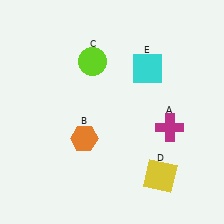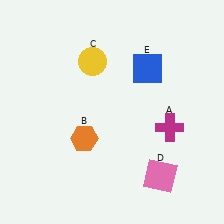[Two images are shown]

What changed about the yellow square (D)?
In Image 1, D is yellow. In Image 2, it changed to pink.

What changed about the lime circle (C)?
In Image 1, C is lime. In Image 2, it changed to yellow.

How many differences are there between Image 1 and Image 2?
There are 3 differences between the two images.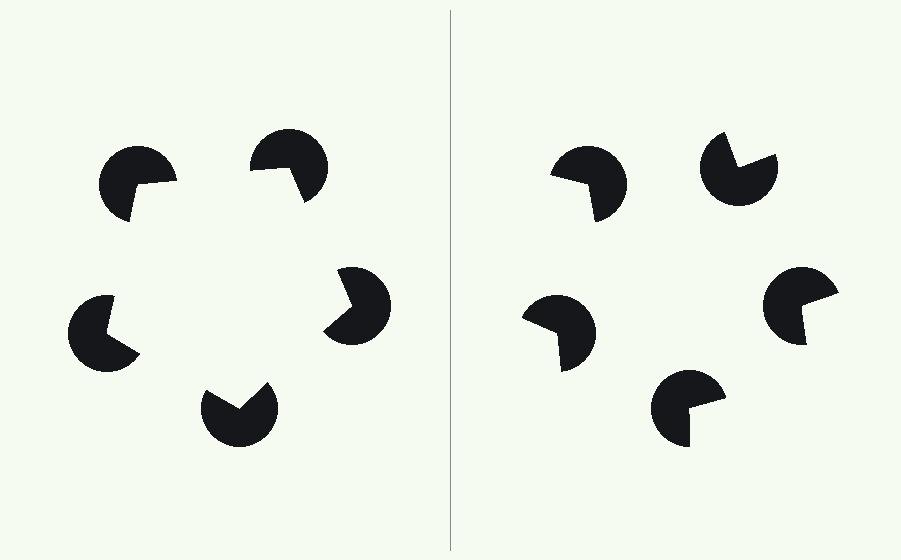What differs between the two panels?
The pac-man discs are positioned identically on both sides; only the wedge orientations differ. On the left they align to a pentagon; on the right they are misaligned.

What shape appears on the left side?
An illusory pentagon.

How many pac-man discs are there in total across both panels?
10 — 5 on each side.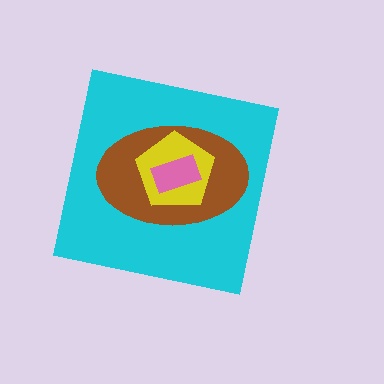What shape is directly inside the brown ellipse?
The yellow pentagon.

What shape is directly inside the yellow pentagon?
The pink rectangle.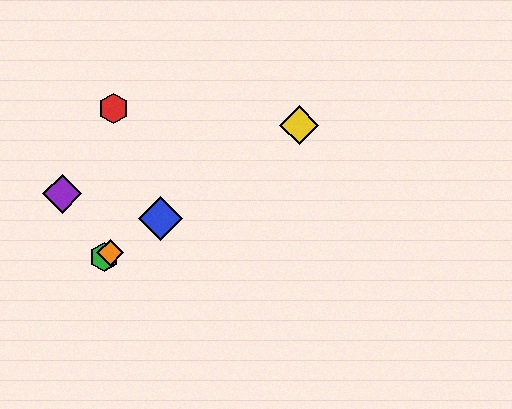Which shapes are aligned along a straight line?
The blue diamond, the green hexagon, the yellow diamond, the orange diamond are aligned along a straight line.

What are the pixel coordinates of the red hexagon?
The red hexagon is at (113, 109).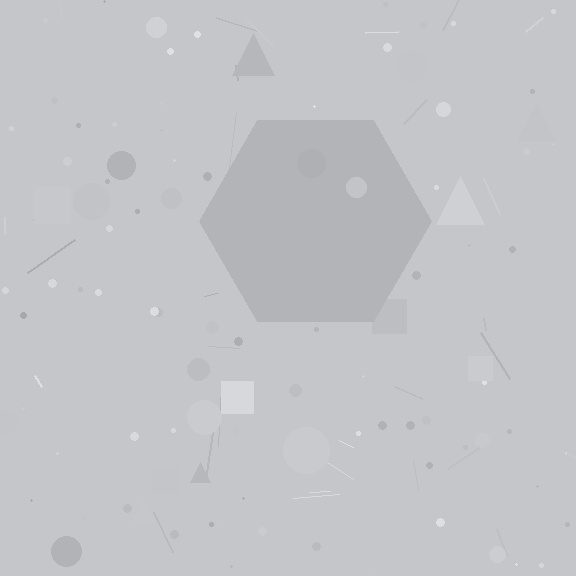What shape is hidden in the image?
A hexagon is hidden in the image.